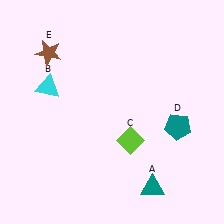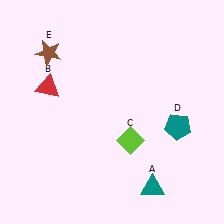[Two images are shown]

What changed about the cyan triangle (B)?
In Image 1, B is cyan. In Image 2, it changed to red.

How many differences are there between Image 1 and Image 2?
There is 1 difference between the two images.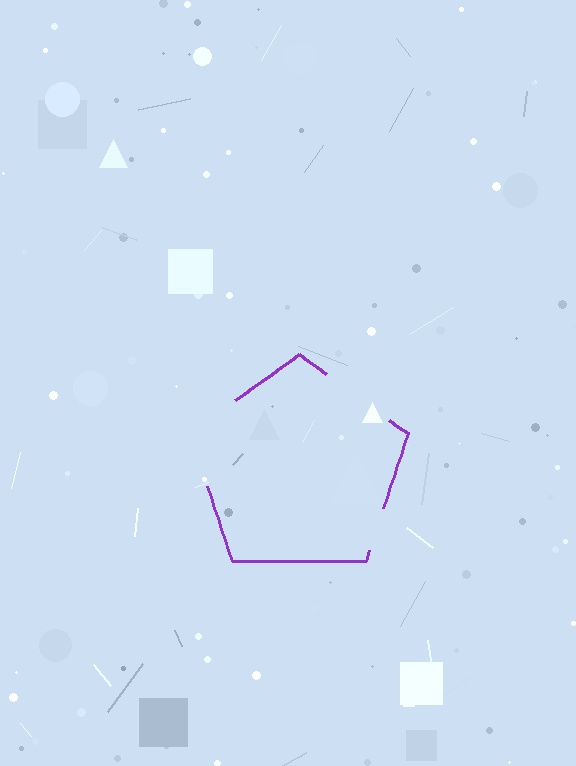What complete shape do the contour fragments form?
The contour fragments form a pentagon.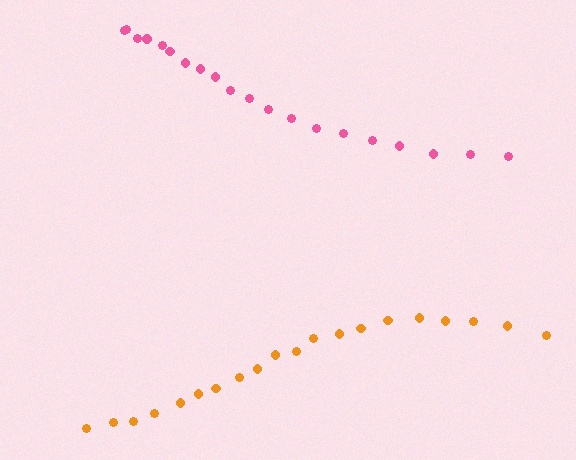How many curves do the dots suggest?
There are 2 distinct paths.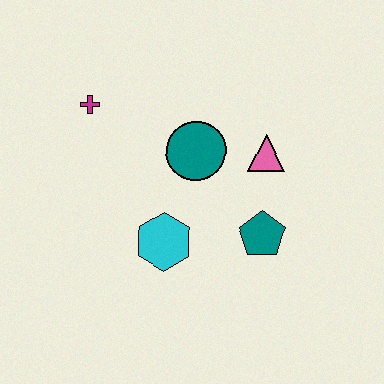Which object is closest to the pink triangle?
The teal circle is closest to the pink triangle.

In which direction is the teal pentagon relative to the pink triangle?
The teal pentagon is below the pink triangle.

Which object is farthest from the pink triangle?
The magenta cross is farthest from the pink triangle.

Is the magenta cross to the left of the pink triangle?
Yes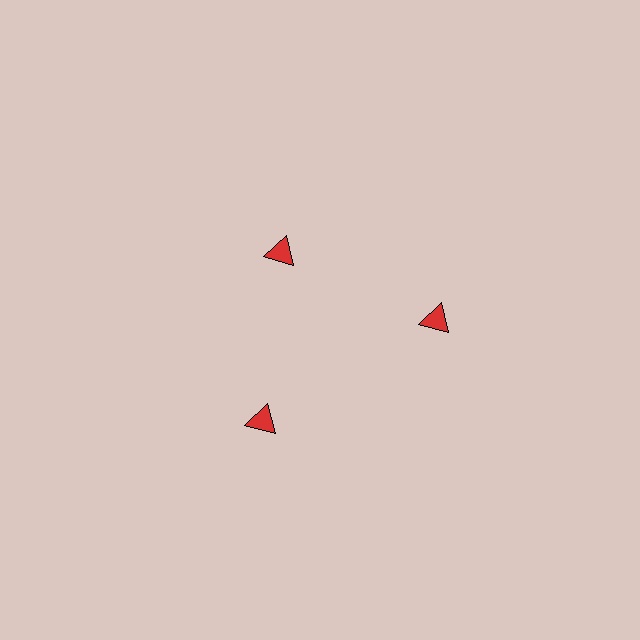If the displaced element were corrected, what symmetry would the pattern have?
It would have 3-fold rotational symmetry — the pattern would map onto itself every 120 degrees.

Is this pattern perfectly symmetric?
No. The 3 red triangles are arranged in a ring, but one element near the 11 o'clock position is pulled inward toward the center, breaking the 3-fold rotational symmetry.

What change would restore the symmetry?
The symmetry would be restored by moving it outward, back onto the ring so that all 3 triangles sit at equal angles and equal distance from the center.